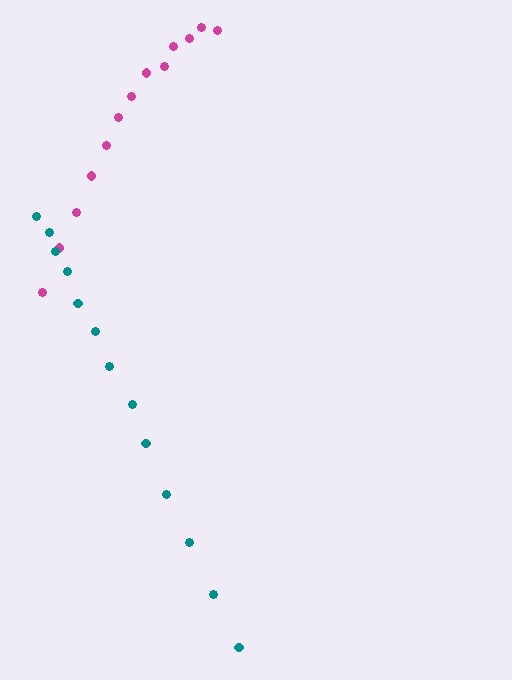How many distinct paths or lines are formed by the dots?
There are 2 distinct paths.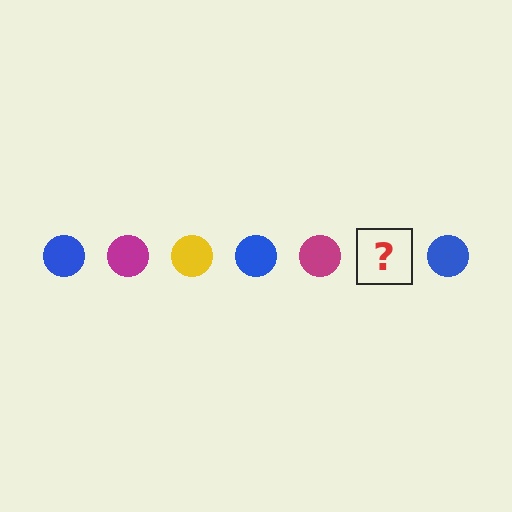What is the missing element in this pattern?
The missing element is a yellow circle.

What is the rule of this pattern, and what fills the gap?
The rule is that the pattern cycles through blue, magenta, yellow circles. The gap should be filled with a yellow circle.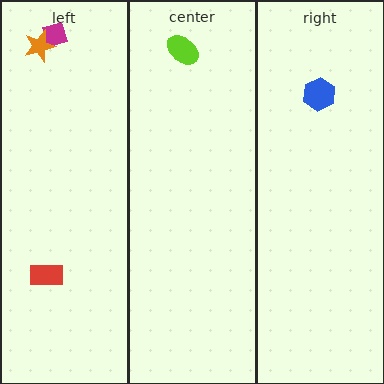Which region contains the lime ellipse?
The center region.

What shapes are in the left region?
The magenta diamond, the orange star, the red rectangle.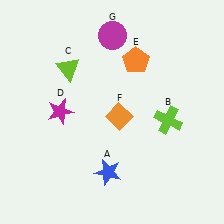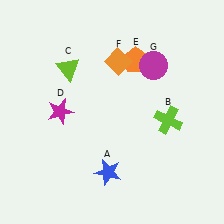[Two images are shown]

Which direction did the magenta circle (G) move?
The magenta circle (G) moved right.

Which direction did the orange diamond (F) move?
The orange diamond (F) moved up.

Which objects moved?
The objects that moved are: the orange diamond (F), the magenta circle (G).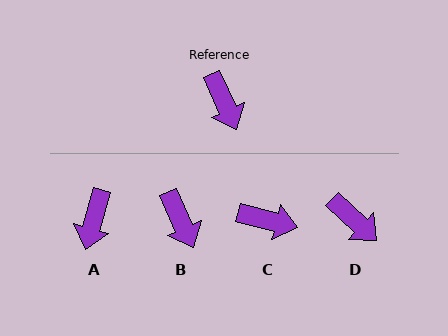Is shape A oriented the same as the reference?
No, it is off by about 40 degrees.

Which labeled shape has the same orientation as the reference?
B.